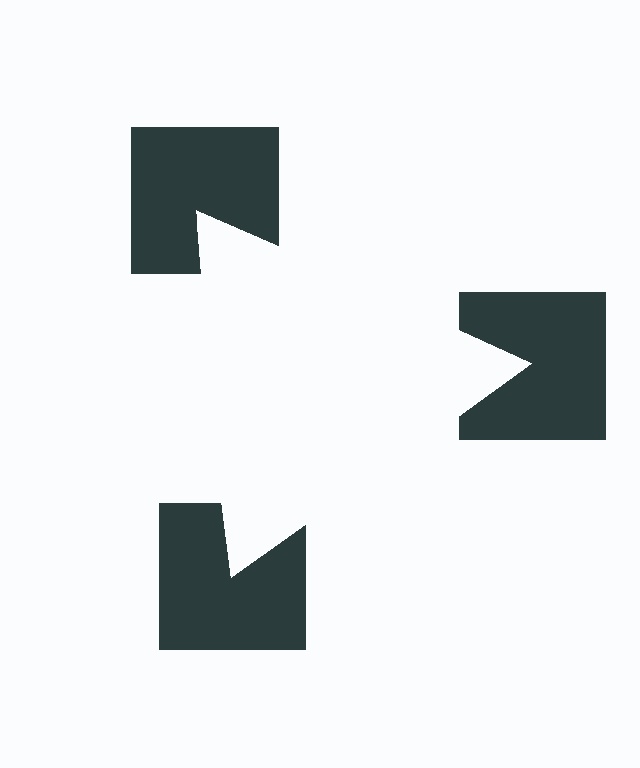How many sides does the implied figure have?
3 sides.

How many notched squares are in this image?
There are 3 — one at each vertex of the illusory triangle.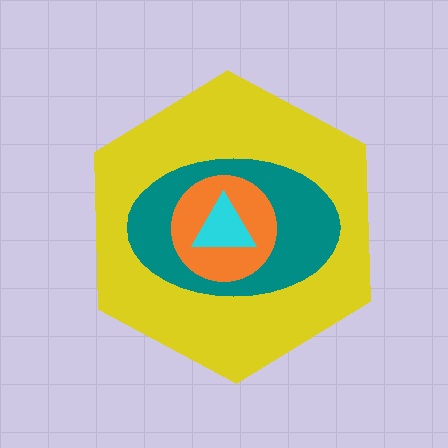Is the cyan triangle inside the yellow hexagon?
Yes.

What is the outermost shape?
The yellow hexagon.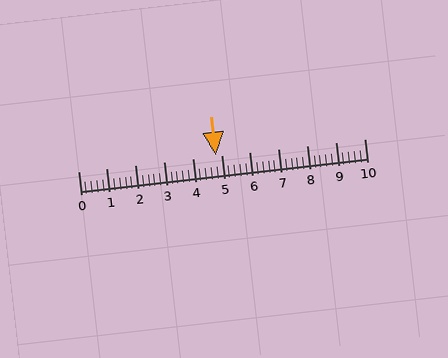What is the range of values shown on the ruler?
The ruler shows values from 0 to 10.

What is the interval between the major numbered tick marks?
The major tick marks are spaced 1 units apart.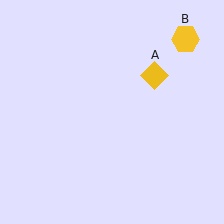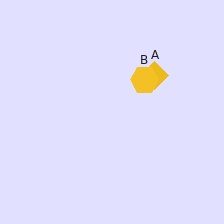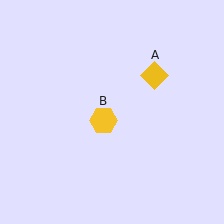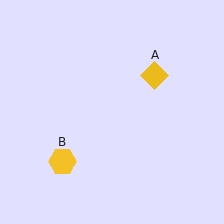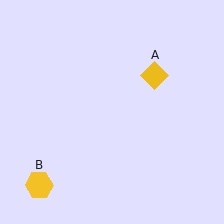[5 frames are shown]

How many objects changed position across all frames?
1 object changed position: yellow hexagon (object B).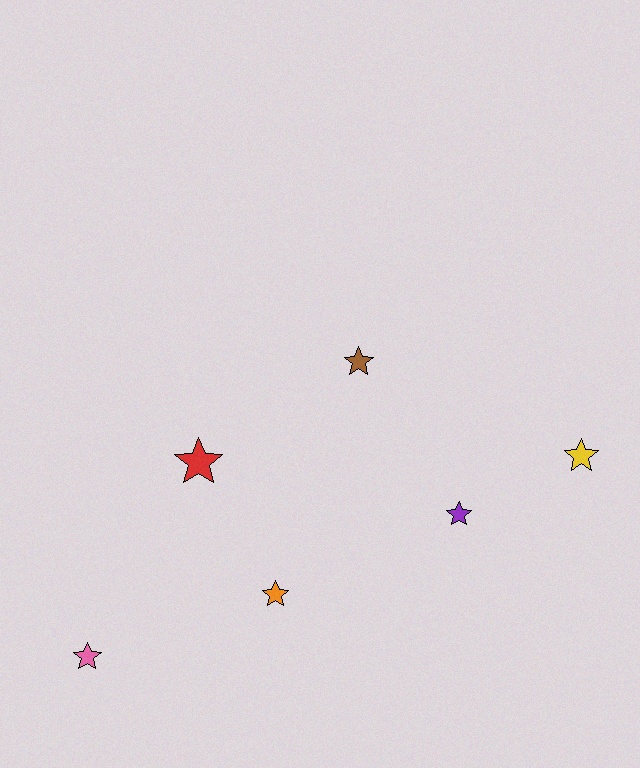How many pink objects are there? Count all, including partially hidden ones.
There is 1 pink object.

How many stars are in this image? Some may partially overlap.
There are 6 stars.